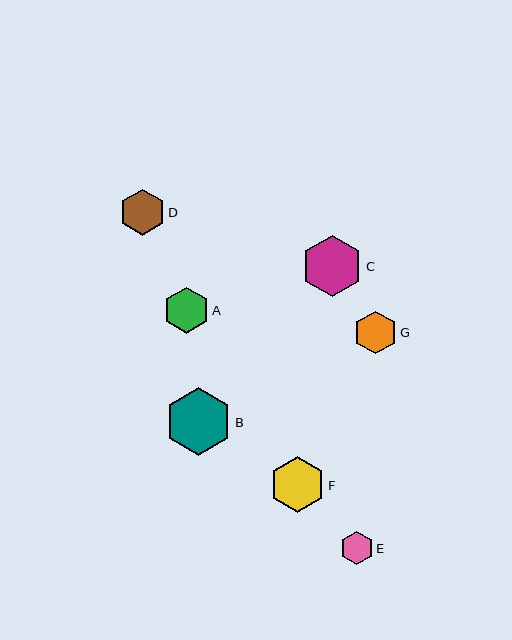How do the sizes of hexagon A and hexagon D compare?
Hexagon A and hexagon D are approximately the same size.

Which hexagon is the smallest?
Hexagon E is the smallest with a size of approximately 33 pixels.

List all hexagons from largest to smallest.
From largest to smallest: B, C, F, A, D, G, E.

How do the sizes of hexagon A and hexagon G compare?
Hexagon A and hexagon G are approximately the same size.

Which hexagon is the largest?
Hexagon B is the largest with a size of approximately 67 pixels.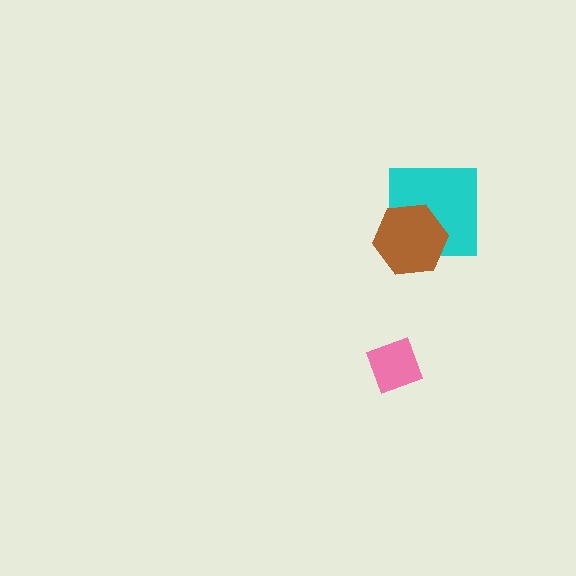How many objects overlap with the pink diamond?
0 objects overlap with the pink diamond.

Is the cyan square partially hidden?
Yes, it is partially covered by another shape.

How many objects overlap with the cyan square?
1 object overlaps with the cyan square.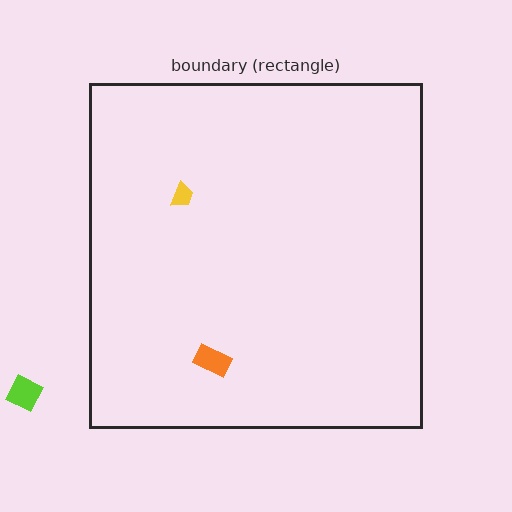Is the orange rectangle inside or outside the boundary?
Inside.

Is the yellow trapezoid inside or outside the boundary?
Inside.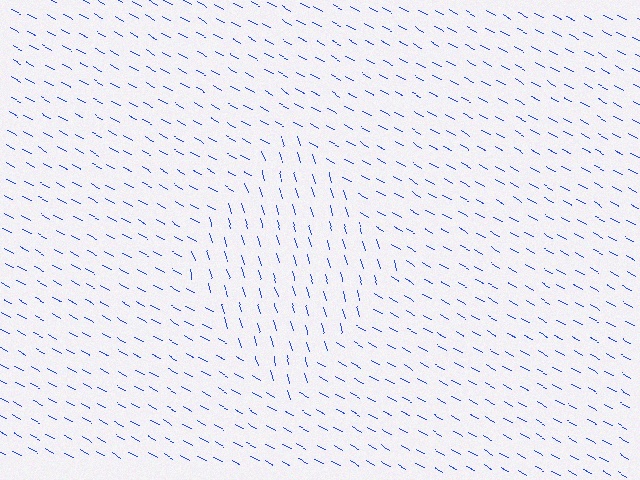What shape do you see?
I see a diamond.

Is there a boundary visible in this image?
Yes, there is a texture boundary formed by a change in line orientation.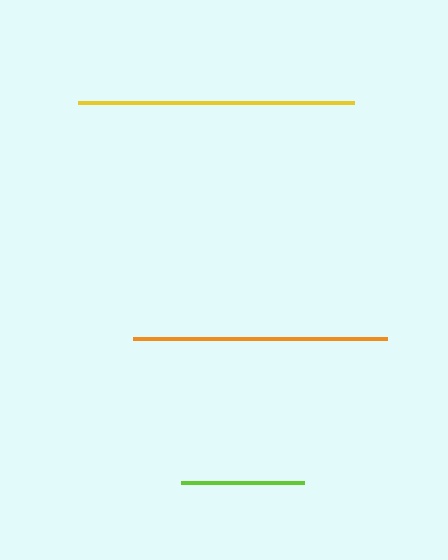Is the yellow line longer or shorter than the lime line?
The yellow line is longer than the lime line.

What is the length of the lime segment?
The lime segment is approximately 123 pixels long.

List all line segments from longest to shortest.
From longest to shortest: yellow, orange, lime.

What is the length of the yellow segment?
The yellow segment is approximately 276 pixels long.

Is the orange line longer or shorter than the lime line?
The orange line is longer than the lime line.